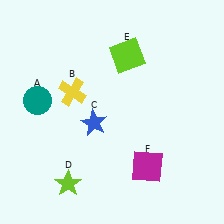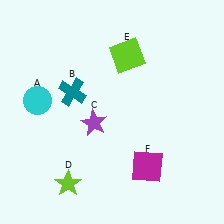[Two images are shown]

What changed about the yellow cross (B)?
In Image 1, B is yellow. In Image 2, it changed to teal.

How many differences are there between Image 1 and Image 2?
There are 3 differences between the two images.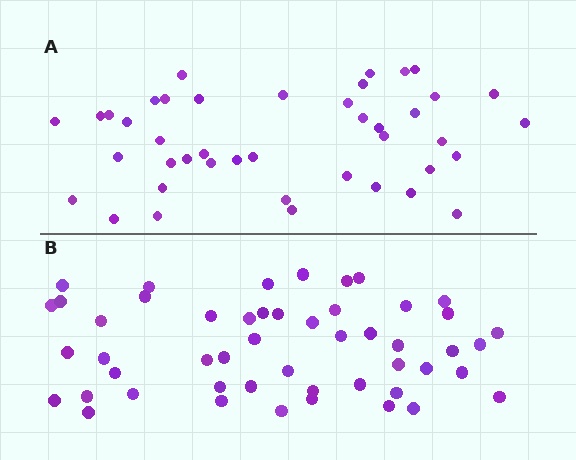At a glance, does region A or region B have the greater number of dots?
Region B (the bottom region) has more dots.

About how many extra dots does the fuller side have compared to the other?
Region B has roughly 8 or so more dots than region A.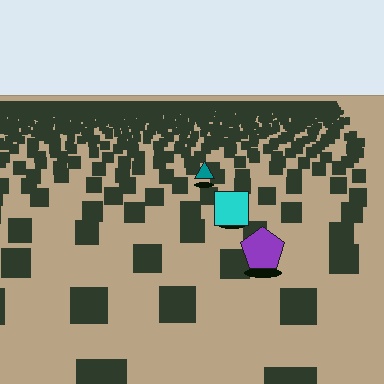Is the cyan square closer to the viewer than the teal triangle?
Yes. The cyan square is closer — you can tell from the texture gradient: the ground texture is coarser near it.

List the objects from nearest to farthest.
From nearest to farthest: the purple pentagon, the cyan square, the teal triangle.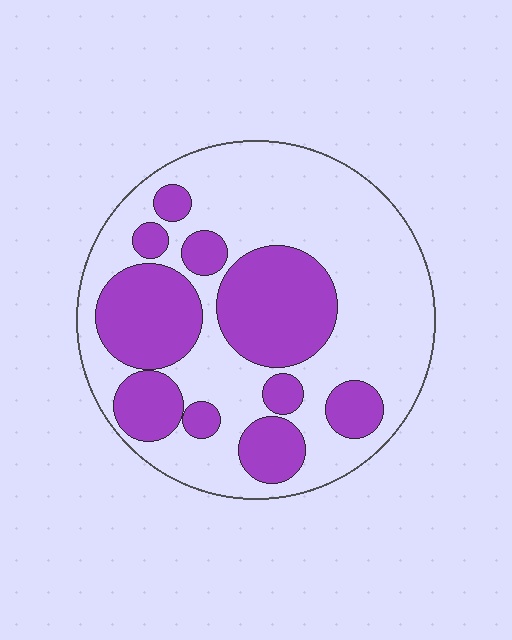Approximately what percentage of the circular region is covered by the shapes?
Approximately 35%.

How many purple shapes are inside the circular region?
10.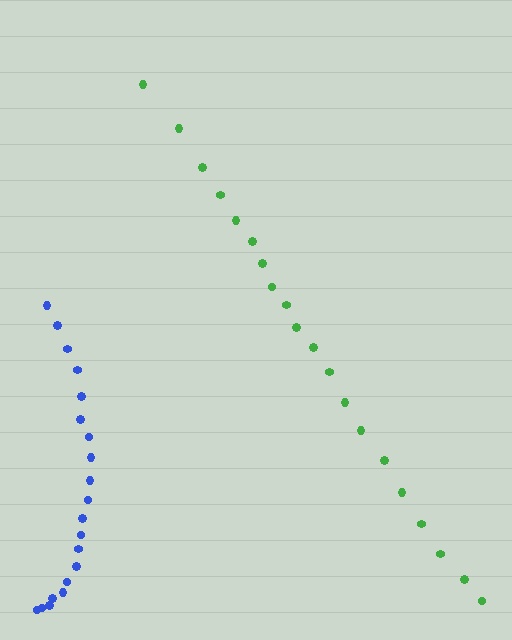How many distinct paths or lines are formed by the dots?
There are 2 distinct paths.